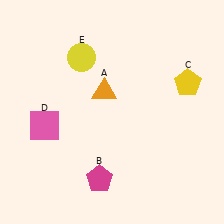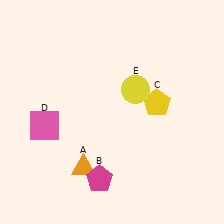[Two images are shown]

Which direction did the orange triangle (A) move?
The orange triangle (A) moved down.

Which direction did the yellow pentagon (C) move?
The yellow pentagon (C) moved left.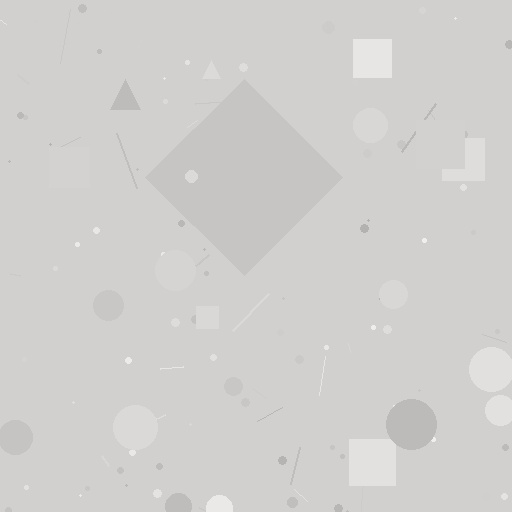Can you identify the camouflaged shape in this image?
The camouflaged shape is a diamond.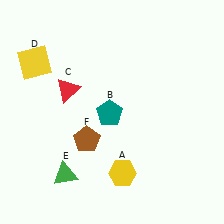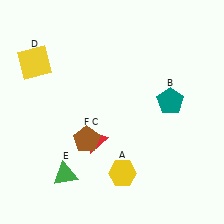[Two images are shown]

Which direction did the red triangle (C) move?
The red triangle (C) moved down.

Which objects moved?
The objects that moved are: the teal pentagon (B), the red triangle (C).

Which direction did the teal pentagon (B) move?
The teal pentagon (B) moved right.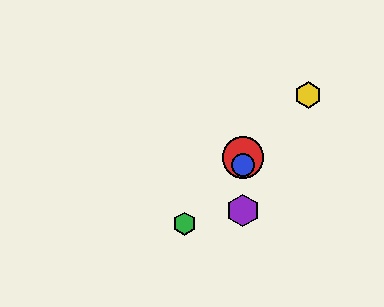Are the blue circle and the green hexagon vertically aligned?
No, the blue circle is at x≈243 and the green hexagon is at x≈185.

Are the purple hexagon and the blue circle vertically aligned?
Yes, both are at x≈243.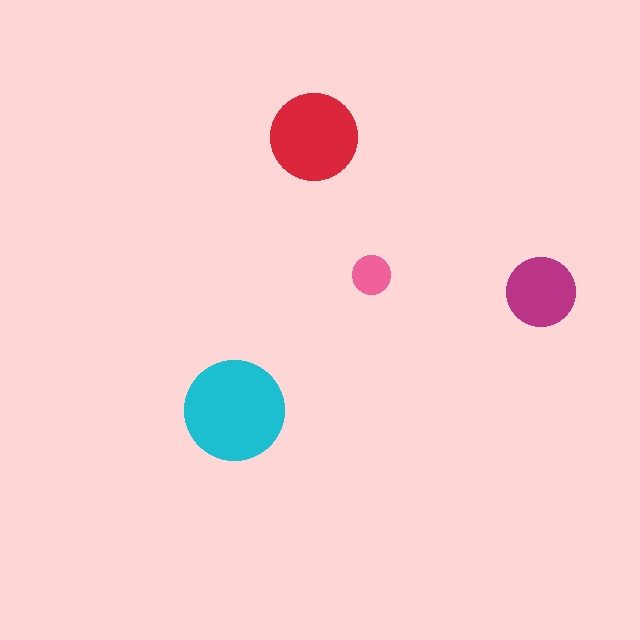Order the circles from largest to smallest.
the cyan one, the red one, the magenta one, the pink one.